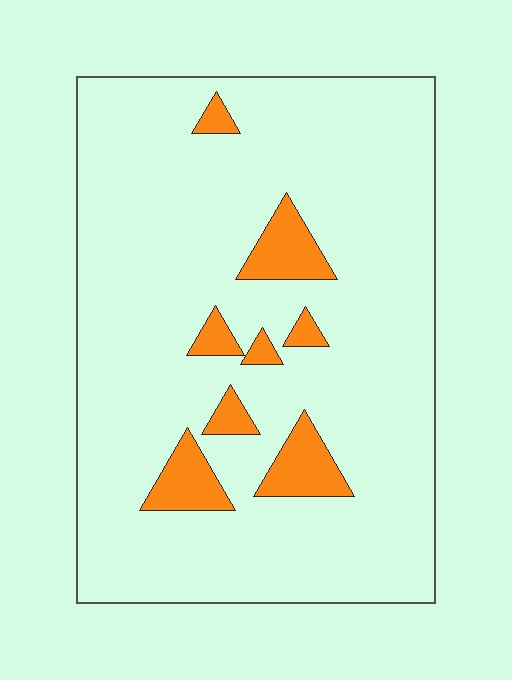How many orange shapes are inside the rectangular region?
8.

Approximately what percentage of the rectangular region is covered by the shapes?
Approximately 10%.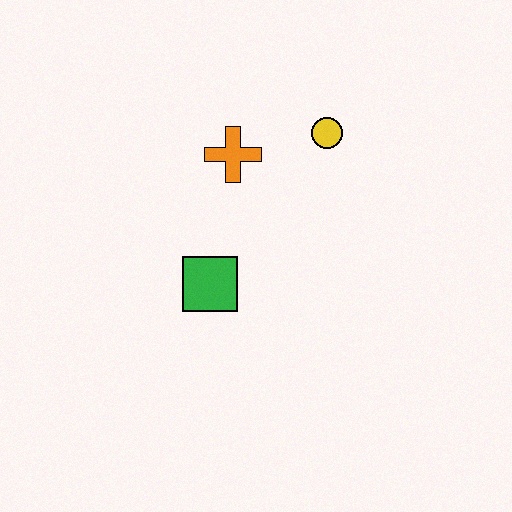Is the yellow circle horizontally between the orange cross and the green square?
No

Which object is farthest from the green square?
The yellow circle is farthest from the green square.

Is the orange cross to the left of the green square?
No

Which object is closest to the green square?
The orange cross is closest to the green square.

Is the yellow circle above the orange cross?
Yes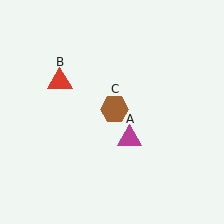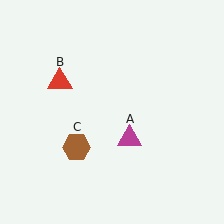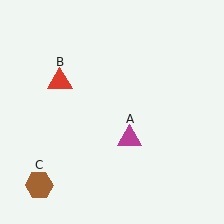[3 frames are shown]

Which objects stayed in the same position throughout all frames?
Magenta triangle (object A) and red triangle (object B) remained stationary.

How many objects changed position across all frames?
1 object changed position: brown hexagon (object C).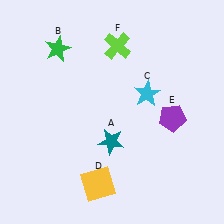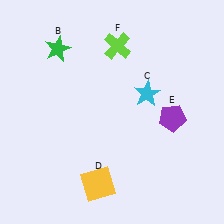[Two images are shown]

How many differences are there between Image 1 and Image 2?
There is 1 difference between the two images.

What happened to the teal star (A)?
The teal star (A) was removed in Image 2. It was in the bottom-left area of Image 1.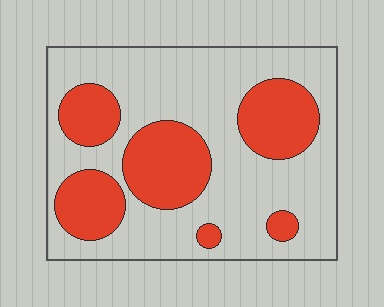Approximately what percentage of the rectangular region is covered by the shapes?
Approximately 30%.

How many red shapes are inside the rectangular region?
6.